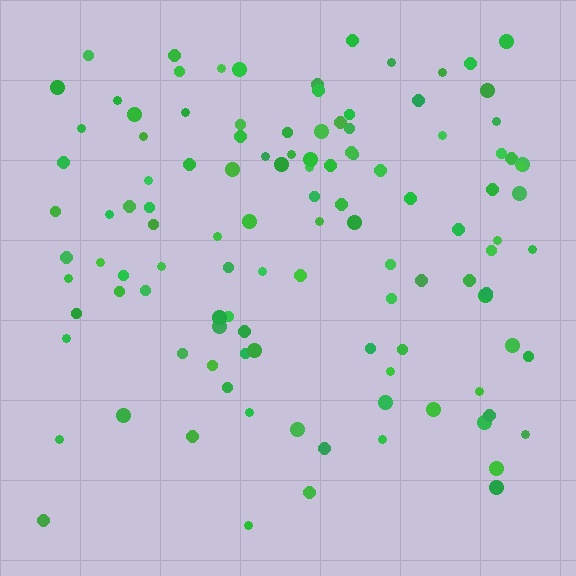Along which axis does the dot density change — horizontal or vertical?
Vertical.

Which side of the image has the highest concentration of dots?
The top.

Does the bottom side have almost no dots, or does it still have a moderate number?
Still a moderate number, just noticeably fewer than the top.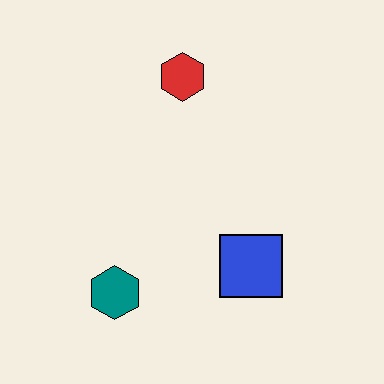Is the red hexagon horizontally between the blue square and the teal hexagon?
Yes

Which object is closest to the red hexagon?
The blue square is closest to the red hexagon.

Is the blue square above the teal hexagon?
Yes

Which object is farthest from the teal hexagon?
The red hexagon is farthest from the teal hexagon.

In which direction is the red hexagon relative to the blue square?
The red hexagon is above the blue square.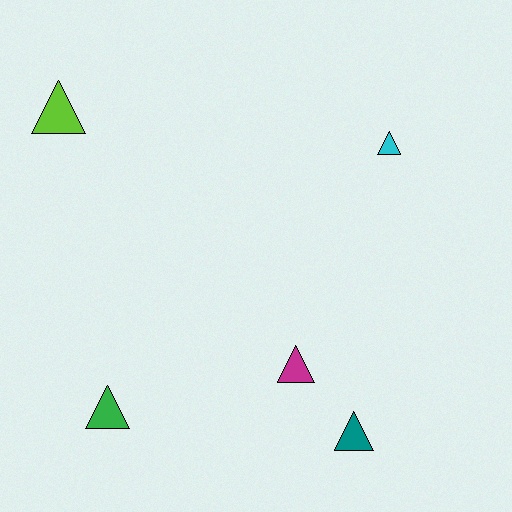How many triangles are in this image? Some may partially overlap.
There are 5 triangles.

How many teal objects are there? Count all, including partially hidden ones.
There is 1 teal object.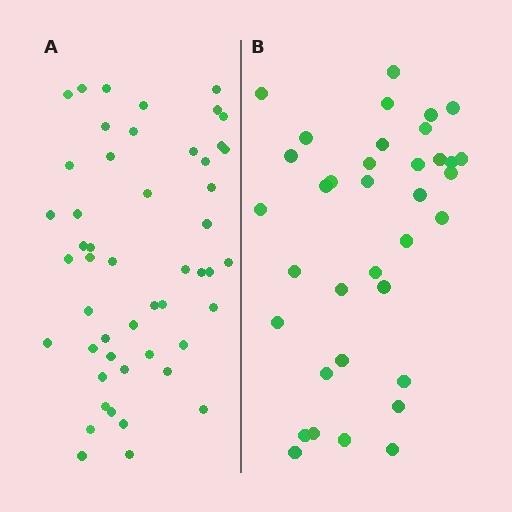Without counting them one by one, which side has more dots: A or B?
Region A (the left region) has more dots.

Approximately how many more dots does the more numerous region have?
Region A has approximately 15 more dots than region B.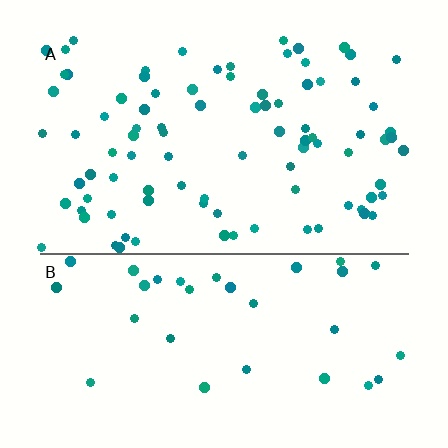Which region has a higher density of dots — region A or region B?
A (the top).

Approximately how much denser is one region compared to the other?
Approximately 2.6× — region A over region B.